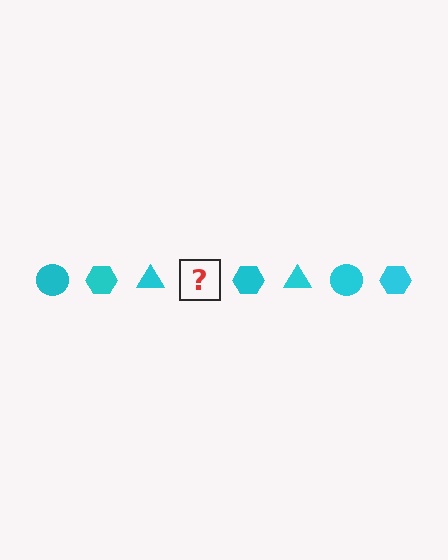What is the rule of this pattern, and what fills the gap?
The rule is that the pattern cycles through circle, hexagon, triangle shapes in cyan. The gap should be filled with a cyan circle.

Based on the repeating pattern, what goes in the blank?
The blank should be a cyan circle.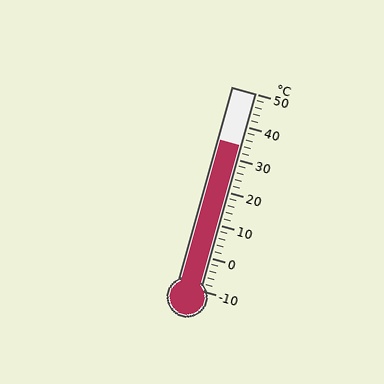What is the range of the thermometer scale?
The thermometer scale ranges from -10°C to 50°C.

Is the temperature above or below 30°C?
The temperature is above 30°C.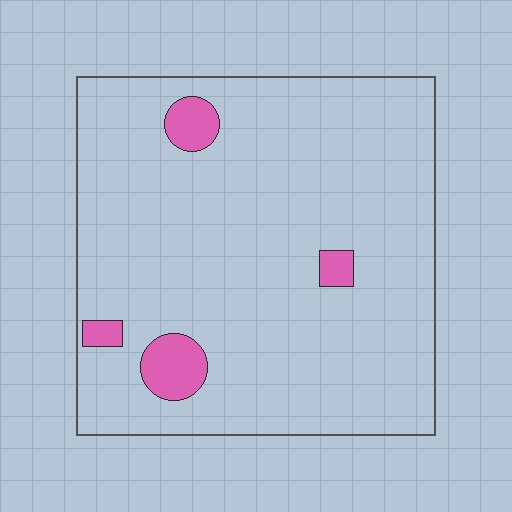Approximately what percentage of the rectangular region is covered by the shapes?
Approximately 5%.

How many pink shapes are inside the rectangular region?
4.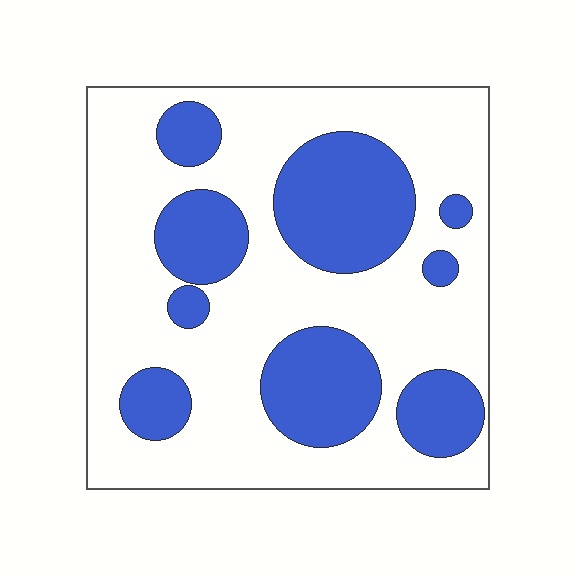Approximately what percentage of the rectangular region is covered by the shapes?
Approximately 30%.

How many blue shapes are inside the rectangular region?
9.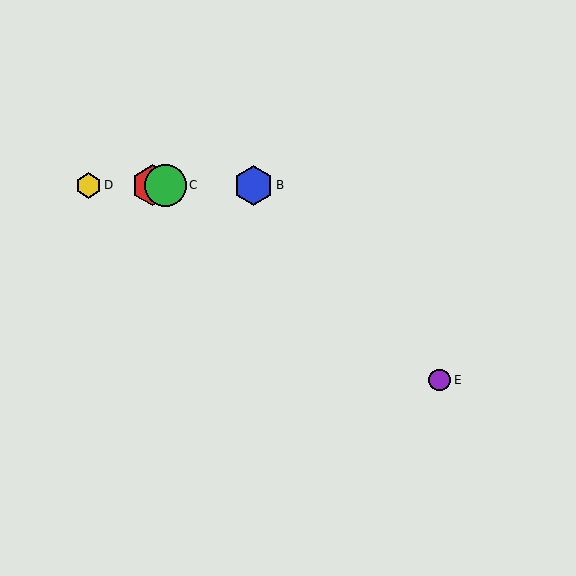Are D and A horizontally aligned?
Yes, both are at y≈185.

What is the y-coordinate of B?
Object B is at y≈185.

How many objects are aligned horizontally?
4 objects (A, B, C, D) are aligned horizontally.